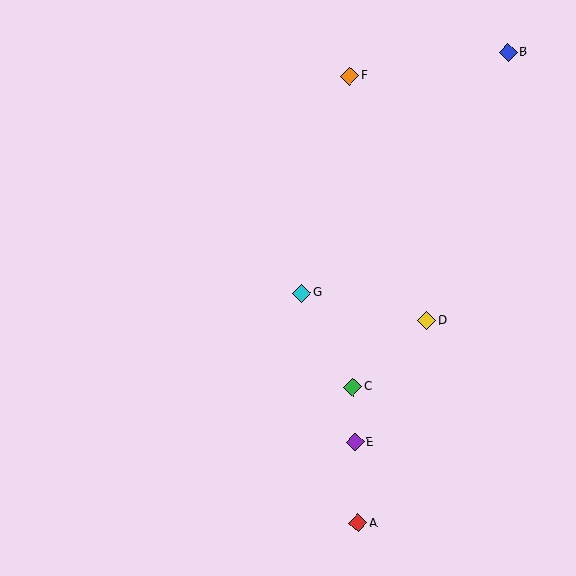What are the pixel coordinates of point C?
Point C is at (353, 387).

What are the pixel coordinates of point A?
Point A is at (358, 523).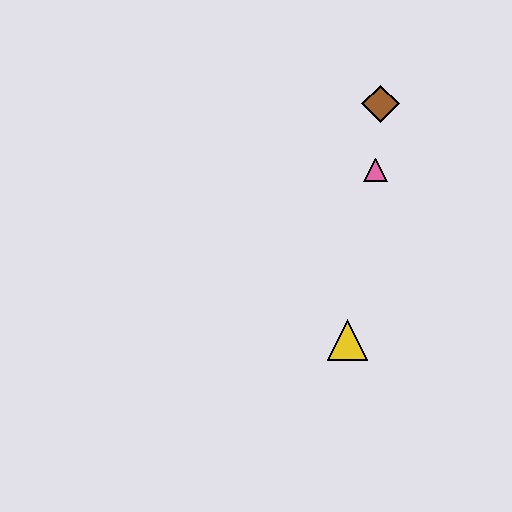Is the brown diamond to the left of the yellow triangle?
No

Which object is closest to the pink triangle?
The brown diamond is closest to the pink triangle.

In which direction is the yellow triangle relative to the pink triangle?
The yellow triangle is below the pink triangle.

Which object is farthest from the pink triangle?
The yellow triangle is farthest from the pink triangle.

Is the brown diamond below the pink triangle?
No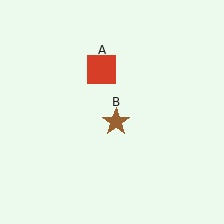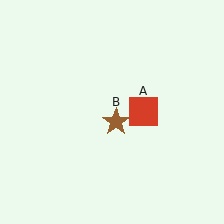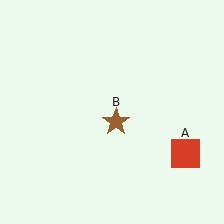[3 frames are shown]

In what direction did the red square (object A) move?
The red square (object A) moved down and to the right.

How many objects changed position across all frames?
1 object changed position: red square (object A).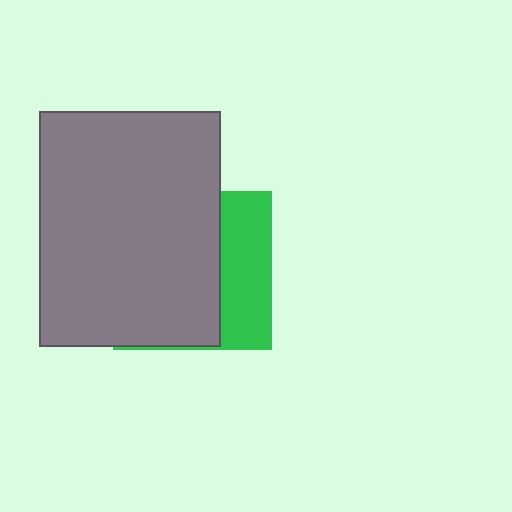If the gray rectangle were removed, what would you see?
You would see the complete green square.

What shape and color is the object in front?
The object in front is a gray rectangle.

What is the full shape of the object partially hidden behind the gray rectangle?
The partially hidden object is a green square.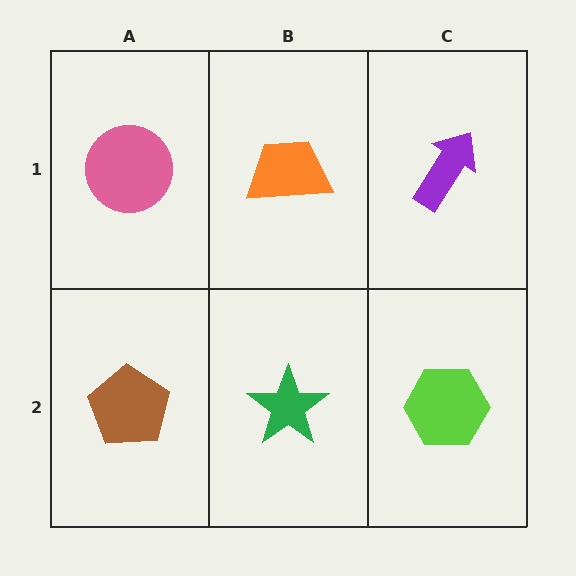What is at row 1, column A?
A pink circle.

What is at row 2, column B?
A green star.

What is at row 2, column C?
A lime hexagon.